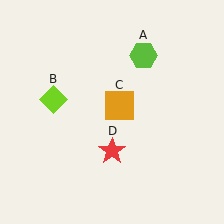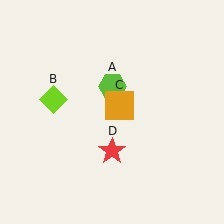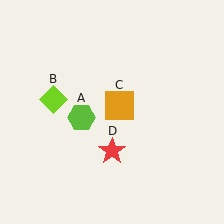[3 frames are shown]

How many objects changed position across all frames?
1 object changed position: lime hexagon (object A).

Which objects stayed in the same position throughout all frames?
Lime diamond (object B) and orange square (object C) and red star (object D) remained stationary.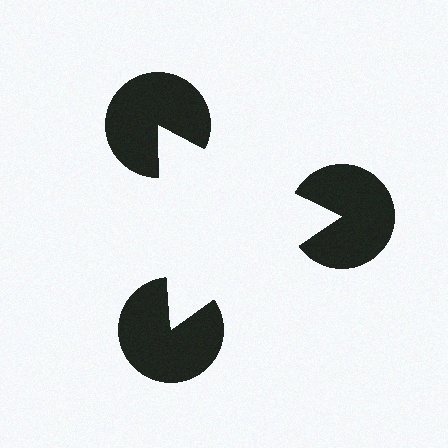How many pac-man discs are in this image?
There are 3 — one at each vertex of the illusory triangle.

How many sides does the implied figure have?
3 sides.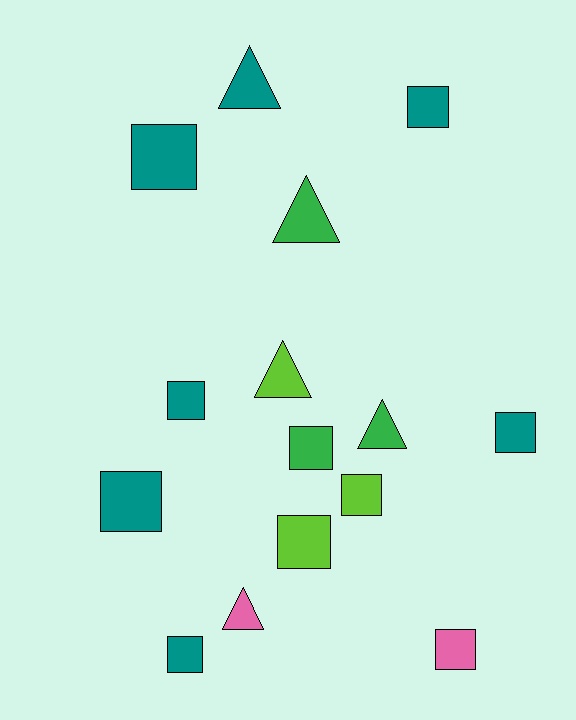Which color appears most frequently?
Teal, with 7 objects.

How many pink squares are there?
There is 1 pink square.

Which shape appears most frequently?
Square, with 10 objects.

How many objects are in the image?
There are 15 objects.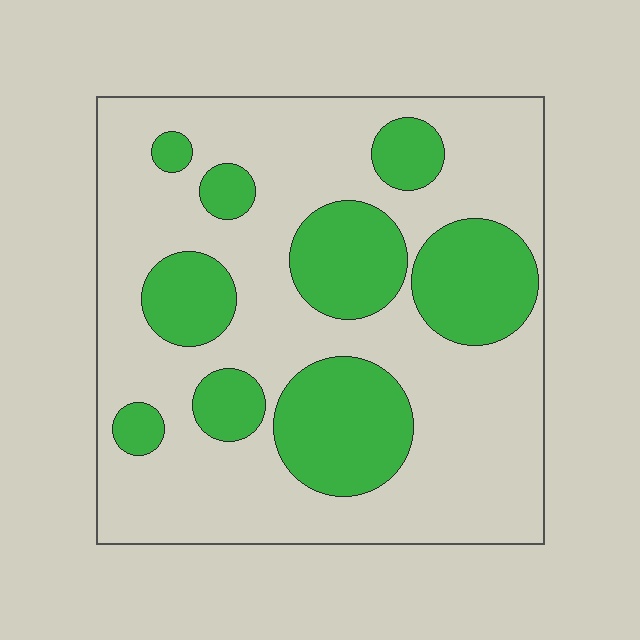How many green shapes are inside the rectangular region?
9.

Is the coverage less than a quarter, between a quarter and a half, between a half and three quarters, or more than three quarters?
Between a quarter and a half.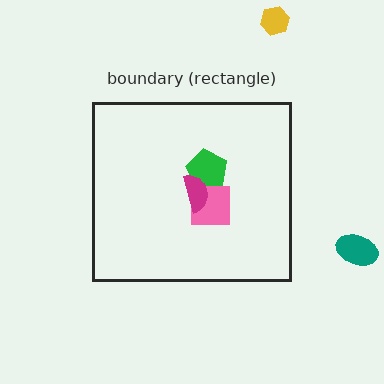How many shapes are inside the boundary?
3 inside, 2 outside.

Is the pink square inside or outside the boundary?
Inside.